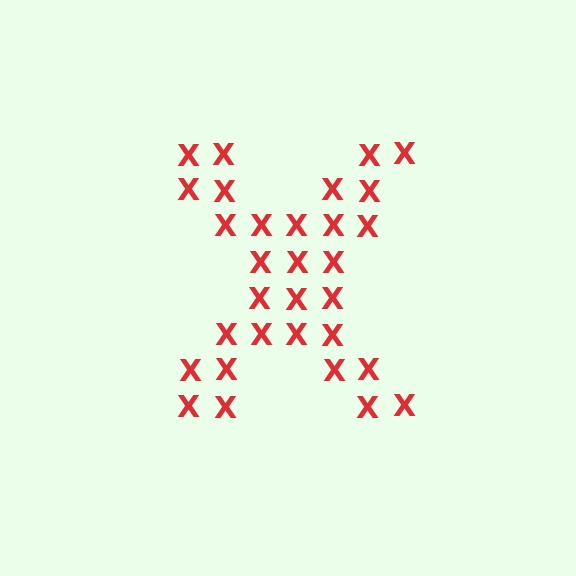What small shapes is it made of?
It is made of small letter X's.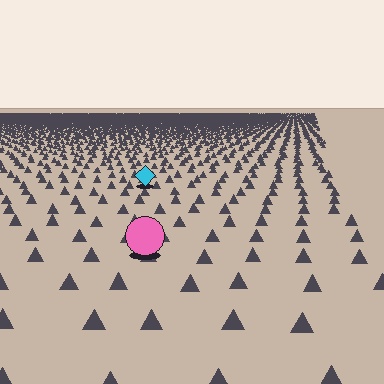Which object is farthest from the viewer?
The cyan diamond is farthest from the viewer. It appears smaller and the ground texture around it is denser.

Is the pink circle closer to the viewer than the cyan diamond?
Yes. The pink circle is closer — you can tell from the texture gradient: the ground texture is coarser near it.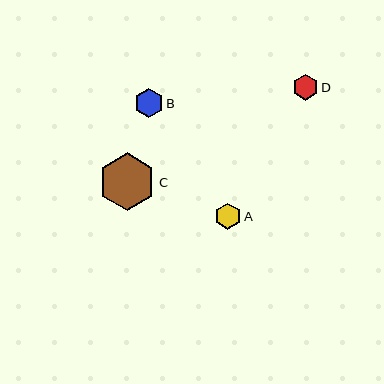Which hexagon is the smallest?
Hexagon D is the smallest with a size of approximately 26 pixels.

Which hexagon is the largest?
Hexagon C is the largest with a size of approximately 58 pixels.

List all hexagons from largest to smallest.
From largest to smallest: C, B, A, D.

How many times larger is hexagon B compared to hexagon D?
Hexagon B is approximately 1.1 times the size of hexagon D.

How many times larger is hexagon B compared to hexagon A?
Hexagon B is approximately 1.1 times the size of hexagon A.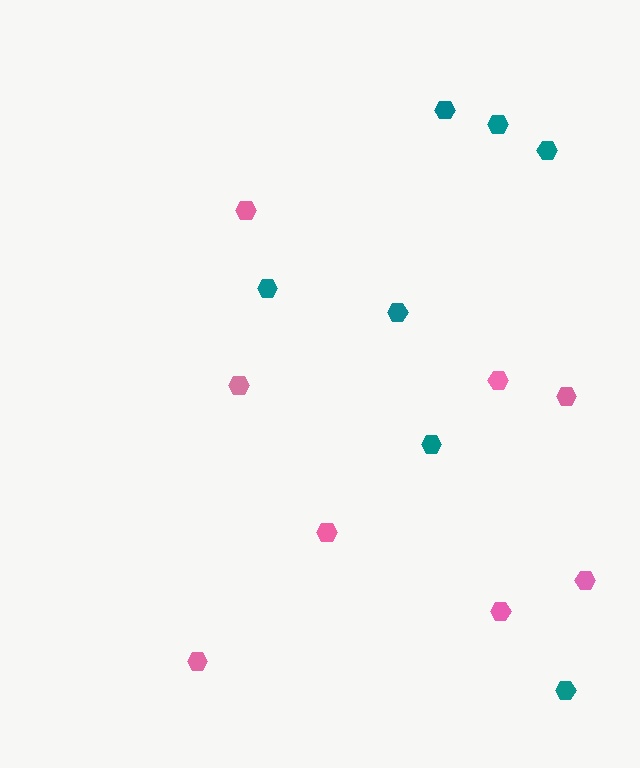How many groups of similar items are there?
There are 2 groups: one group of pink hexagons (8) and one group of teal hexagons (7).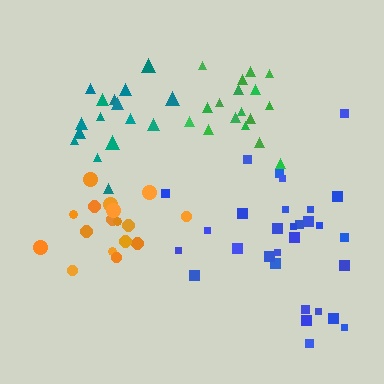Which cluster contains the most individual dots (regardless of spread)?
Blue (30).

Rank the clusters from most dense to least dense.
teal, green, orange, blue.